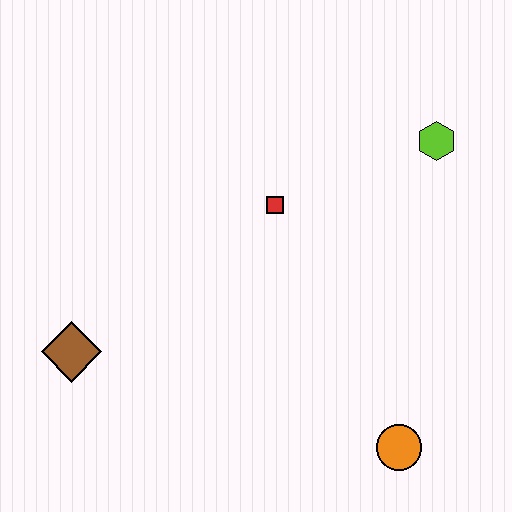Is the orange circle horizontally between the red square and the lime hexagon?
Yes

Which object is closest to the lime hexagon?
The red square is closest to the lime hexagon.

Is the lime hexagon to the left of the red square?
No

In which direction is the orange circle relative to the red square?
The orange circle is below the red square.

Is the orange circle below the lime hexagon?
Yes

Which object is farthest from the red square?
The orange circle is farthest from the red square.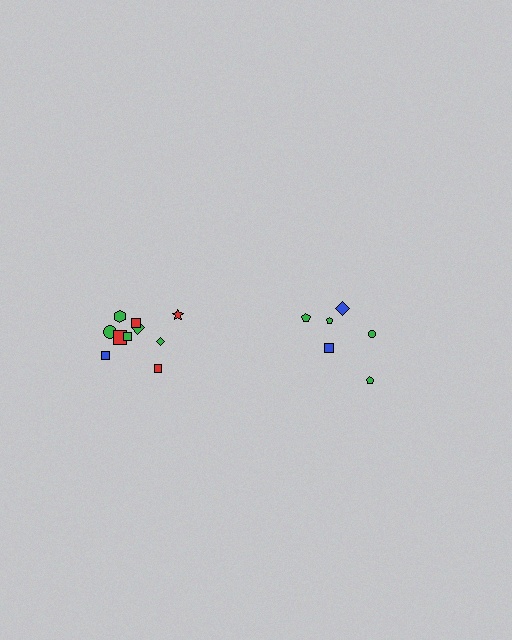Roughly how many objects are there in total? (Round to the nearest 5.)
Roughly 15 objects in total.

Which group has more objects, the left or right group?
The left group.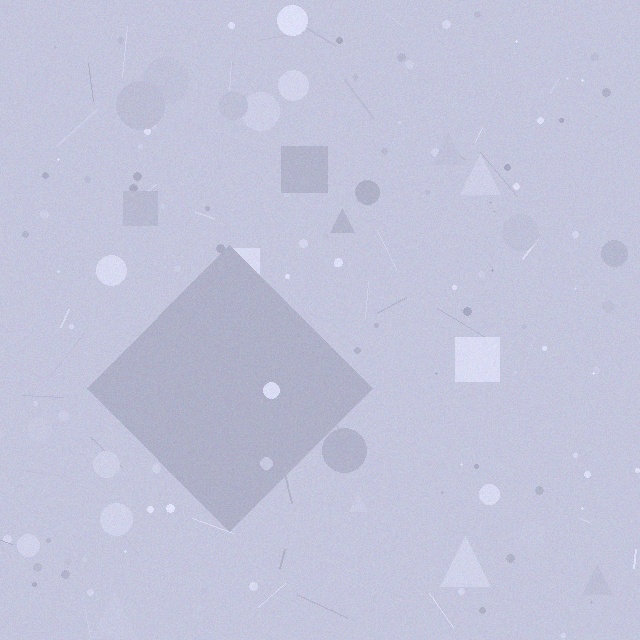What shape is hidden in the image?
A diamond is hidden in the image.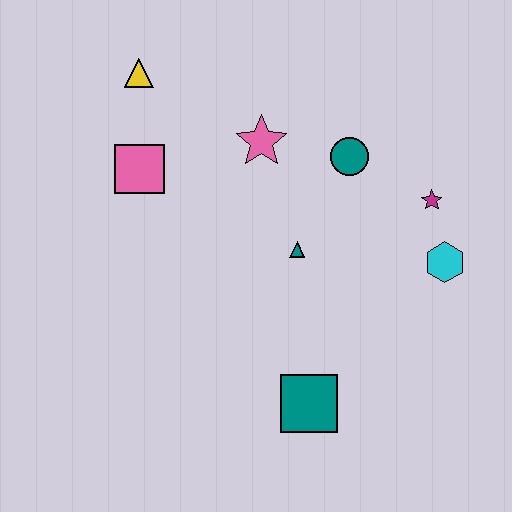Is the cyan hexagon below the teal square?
No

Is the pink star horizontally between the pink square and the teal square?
Yes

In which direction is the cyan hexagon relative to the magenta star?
The cyan hexagon is below the magenta star.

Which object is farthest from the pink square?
The cyan hexagon is farthest from the pink square.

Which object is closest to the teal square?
The teal triangle is closest to the teal square.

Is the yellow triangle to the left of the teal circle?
Yes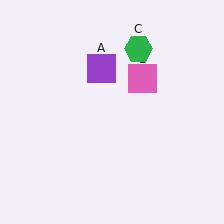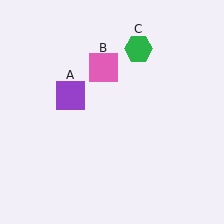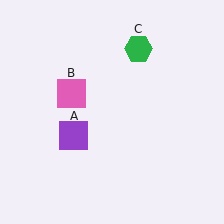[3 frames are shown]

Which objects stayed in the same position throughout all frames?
Green hexagon (object C) remained stationary.